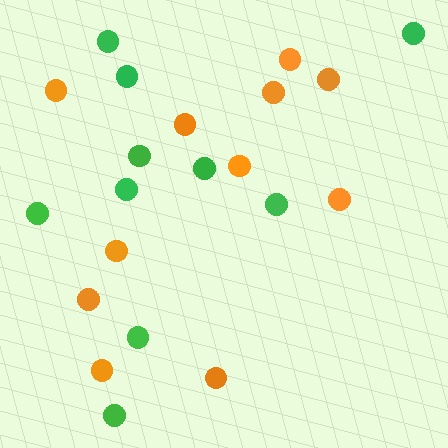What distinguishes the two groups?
There are 2 groups: one group of green circles (10) and one group of orange circles (11).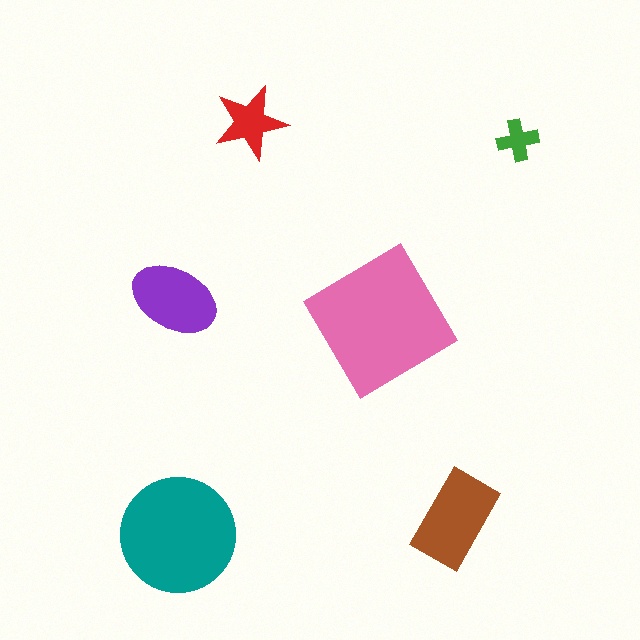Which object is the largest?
The pink diamond.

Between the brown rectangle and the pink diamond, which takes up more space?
The pink diamond.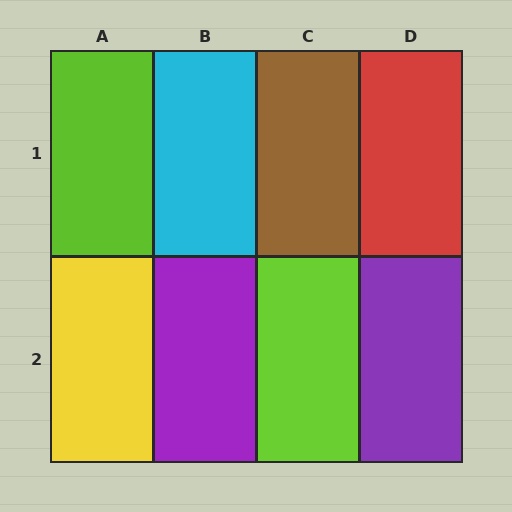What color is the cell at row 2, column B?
Purple.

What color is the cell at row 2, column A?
Yellow.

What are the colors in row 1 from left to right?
Lime, cyan, brown, red.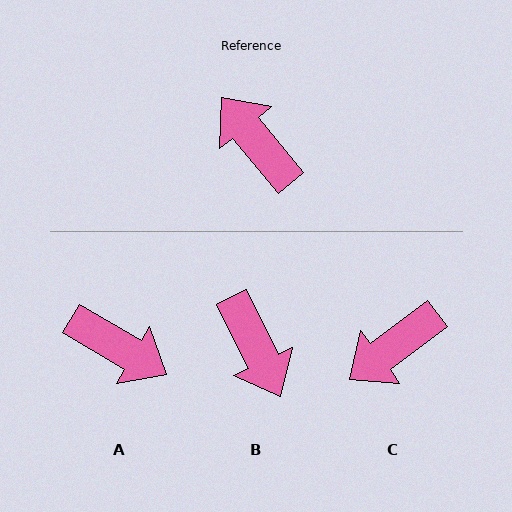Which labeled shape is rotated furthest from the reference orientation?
B, about 167 degrees away.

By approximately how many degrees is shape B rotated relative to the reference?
Approximately 167 degrees counter-clockwise.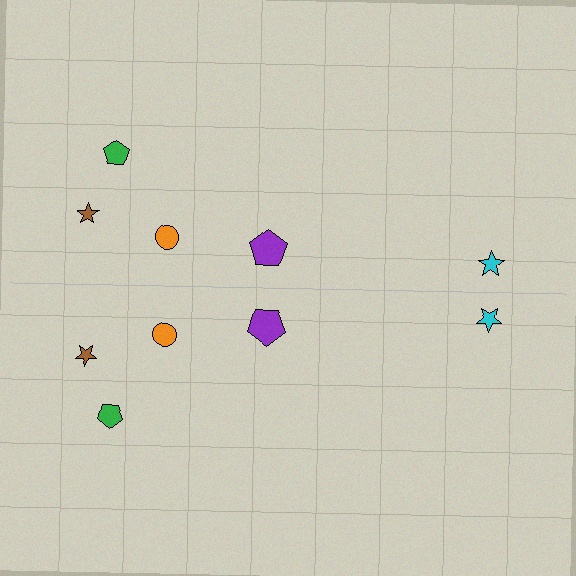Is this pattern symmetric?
Yes, this pattern has bilateral (reflection) symmetry.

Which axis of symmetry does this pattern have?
The pattern has a horizontal axis of symmetry running through the center of the image.